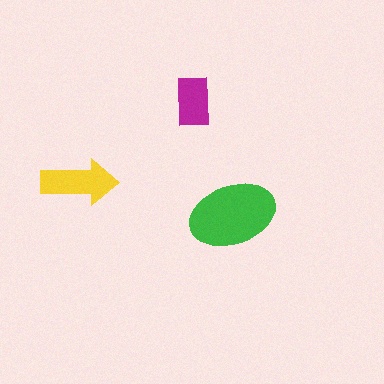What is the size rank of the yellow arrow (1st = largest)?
2nd.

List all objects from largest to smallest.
The green ellipse, the yellow arrow, the magenta rectangle.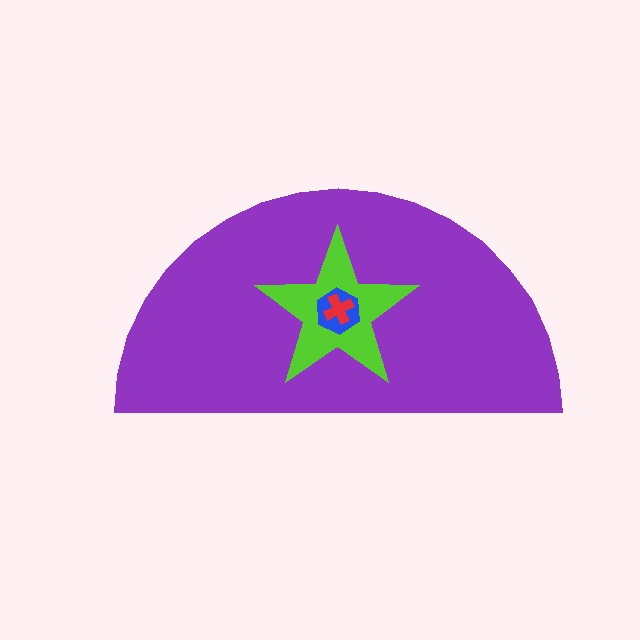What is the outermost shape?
The purple semicircle.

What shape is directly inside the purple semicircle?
The lime star.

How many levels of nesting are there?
4.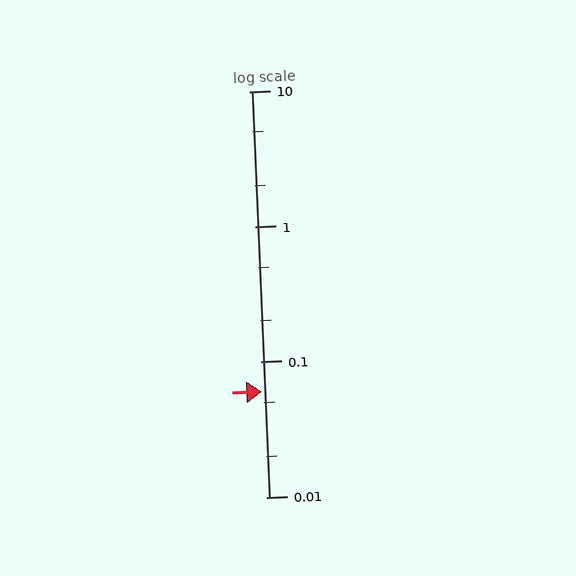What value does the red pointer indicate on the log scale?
The pointer indicates approximately 0.06.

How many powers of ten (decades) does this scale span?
The scale spans 3 decades, from 0.01 to 10.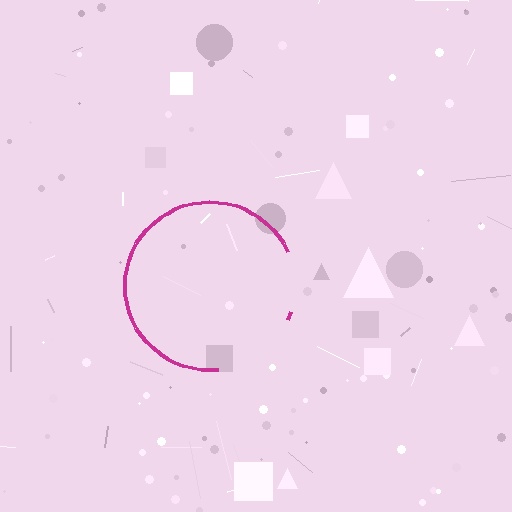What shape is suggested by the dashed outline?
The dashed outline suggests a circle.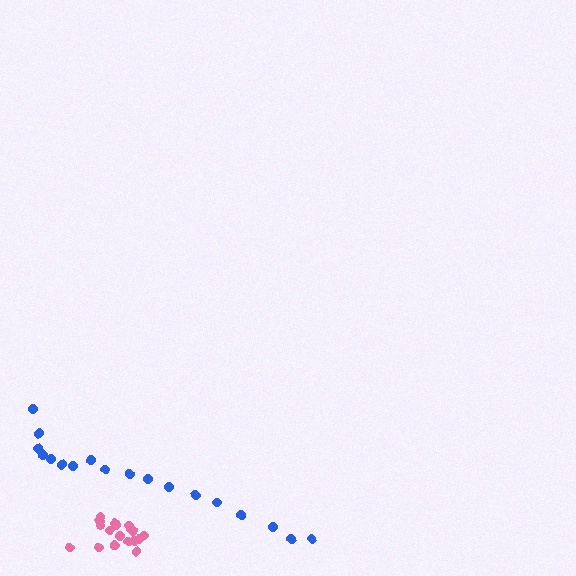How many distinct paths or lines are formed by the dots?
There are 2 distinct paths.